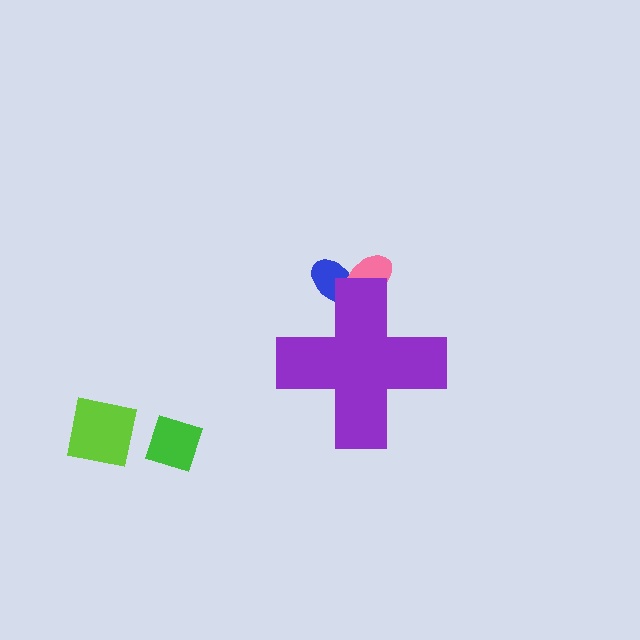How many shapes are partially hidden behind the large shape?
2 shapes are partially hidden.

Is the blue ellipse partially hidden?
Yes, the blue ellipse is partially hidden behind the purple cross.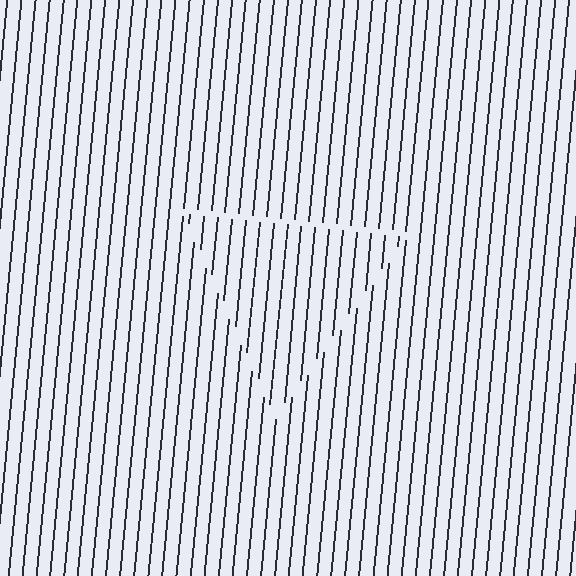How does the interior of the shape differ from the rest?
The interior of the shape contains the same grating, shifted by half a period — the contour is defined by the phase discontinuity where line-ends from the inner and outer gratings abut.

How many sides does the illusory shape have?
3 sides — the line-ends trace a triangle.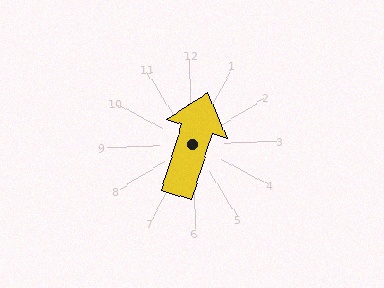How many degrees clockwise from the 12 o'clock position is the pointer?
Approximately 19 degrees.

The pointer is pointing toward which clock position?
Roughly 1 o'clock.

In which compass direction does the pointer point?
North.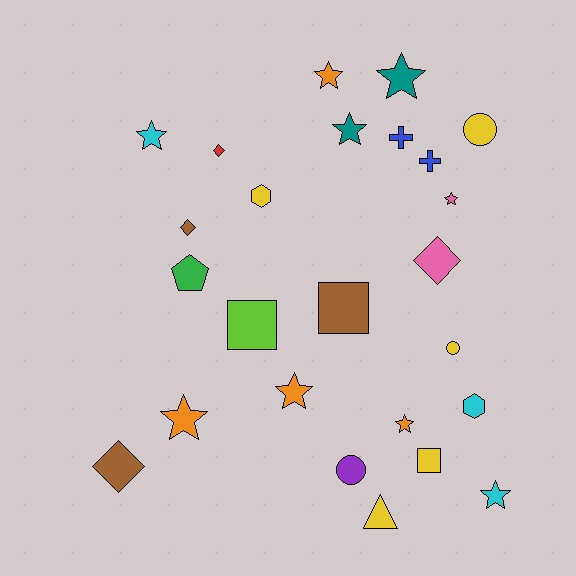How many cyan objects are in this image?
There are 3 cyan objects.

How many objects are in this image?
There are 25 objects.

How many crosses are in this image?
There are 2 crosses.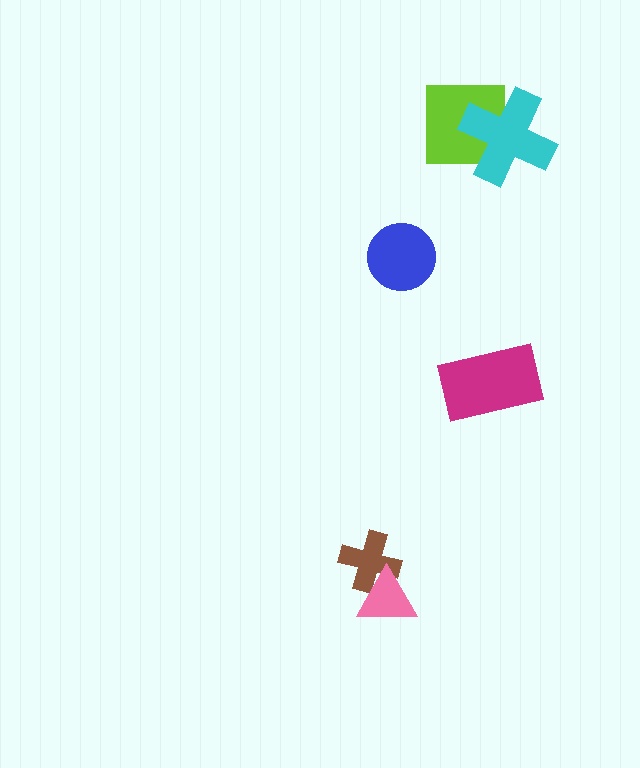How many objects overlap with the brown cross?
1 object overlaps with the brown cross.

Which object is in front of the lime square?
The cyan cross is in front of the lime square.